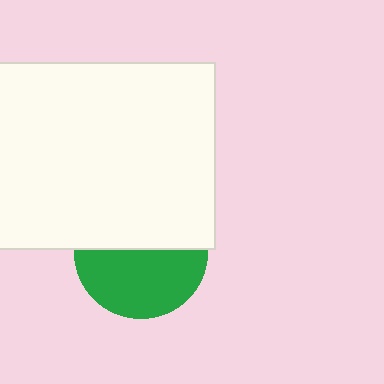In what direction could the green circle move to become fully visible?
The green circle could move down. That would shift it out from behind the white rectangle entirely.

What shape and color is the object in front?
The object in front is a white rectangle.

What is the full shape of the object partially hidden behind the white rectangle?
The partially hidden object is a green circle.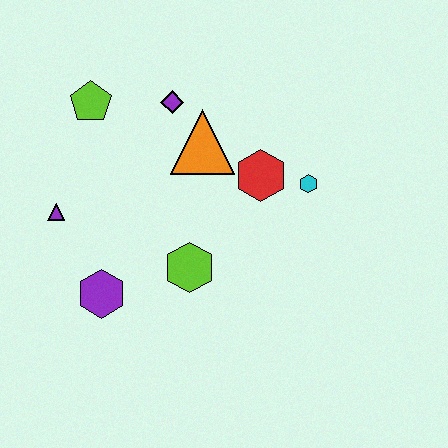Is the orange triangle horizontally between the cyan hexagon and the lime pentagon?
Yes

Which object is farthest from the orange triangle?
The purple hexagon is farthest from the orange triangle.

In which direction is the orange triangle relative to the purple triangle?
The orange triangle is to the right of the purple triangle.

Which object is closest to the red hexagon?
The cyan hexagon is closest to the red hexagon.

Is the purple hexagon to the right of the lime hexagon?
No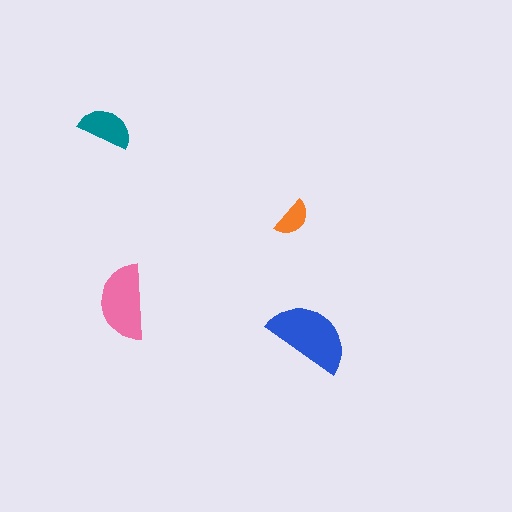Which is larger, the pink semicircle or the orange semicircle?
The pink one.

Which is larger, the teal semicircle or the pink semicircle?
The pink one.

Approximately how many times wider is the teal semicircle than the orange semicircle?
About 1.5 times wider.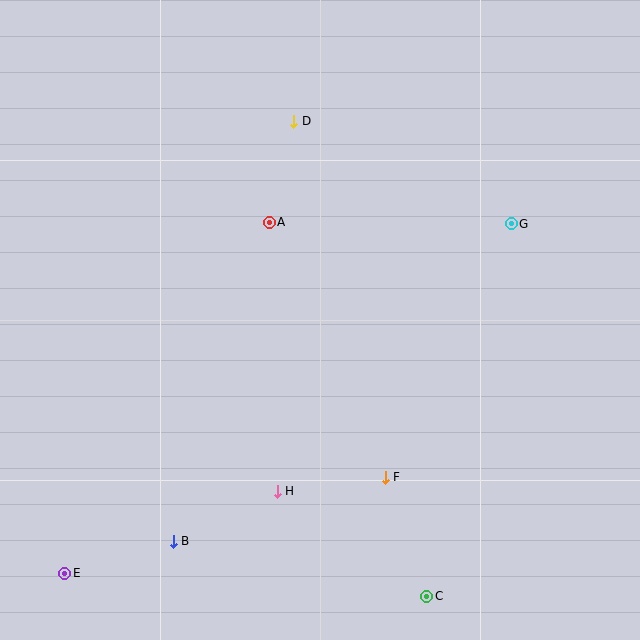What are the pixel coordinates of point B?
Point B is at (173, 541).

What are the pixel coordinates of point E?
Point E is at (65, 573).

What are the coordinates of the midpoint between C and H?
The midpoint between C and H is at (352, 544).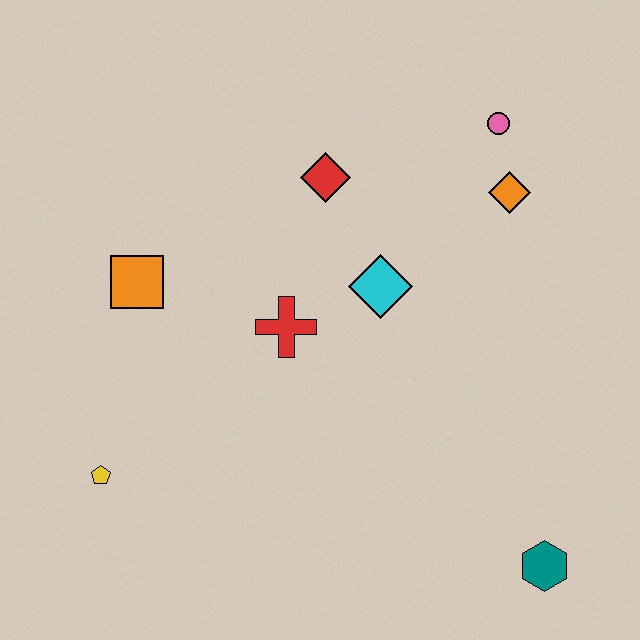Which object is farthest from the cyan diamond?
The yellow pentagon is farthest from the cyan diamond.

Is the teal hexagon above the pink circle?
No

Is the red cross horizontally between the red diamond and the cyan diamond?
No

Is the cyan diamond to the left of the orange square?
No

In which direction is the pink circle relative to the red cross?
The pink circle is to the right of the red cross.